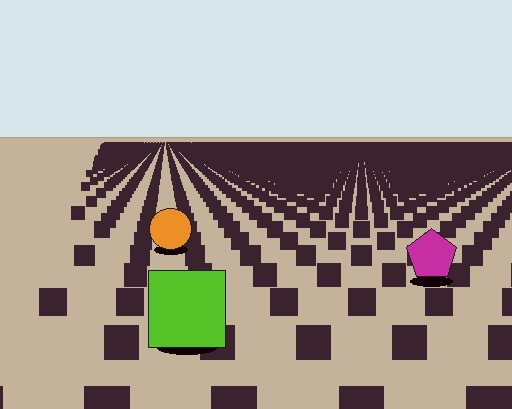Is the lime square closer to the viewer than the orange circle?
Yes. The lime square is closer — you can tell from the texture gradient: the ground texture is coarser near it.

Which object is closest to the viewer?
The lime square is closest. The texture marks near it are larger and more spread out.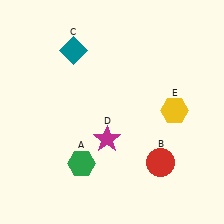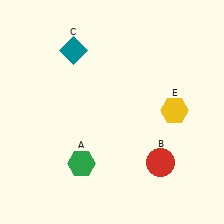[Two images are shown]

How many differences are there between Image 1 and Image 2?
There is 1 difference between the two images.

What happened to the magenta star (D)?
The magenta star (D) was removed in Image 2. It was in the bottom-left area of Image 1.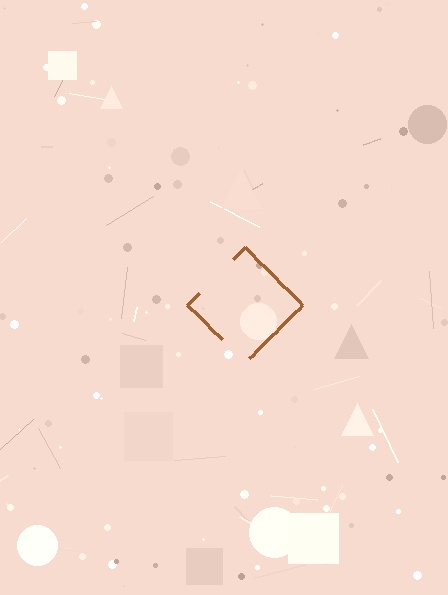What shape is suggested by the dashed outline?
The dashed outline suggests a diamond.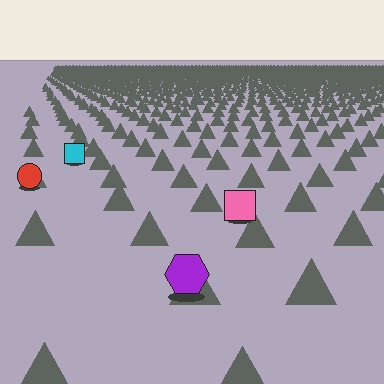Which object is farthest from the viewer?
The cyan square is farthest from the viewer. It appears smaller and the ground texture around it is denser.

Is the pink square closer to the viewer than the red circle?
Yes. The pink square is closer — you can tell from the texture gradient: the ground texture is coarser near it.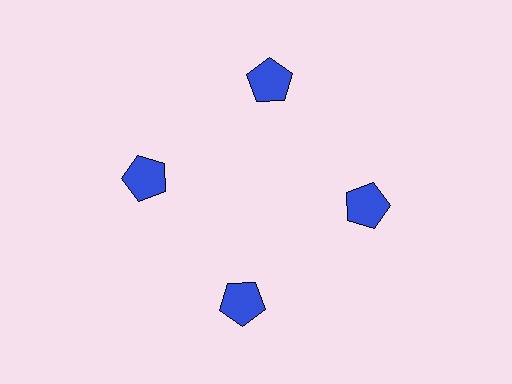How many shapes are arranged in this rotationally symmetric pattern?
There are 4 shapes, arranged in 4 groups of 1.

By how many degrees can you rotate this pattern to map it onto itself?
The pattern maps onto itself every 90 degrees of rotation.